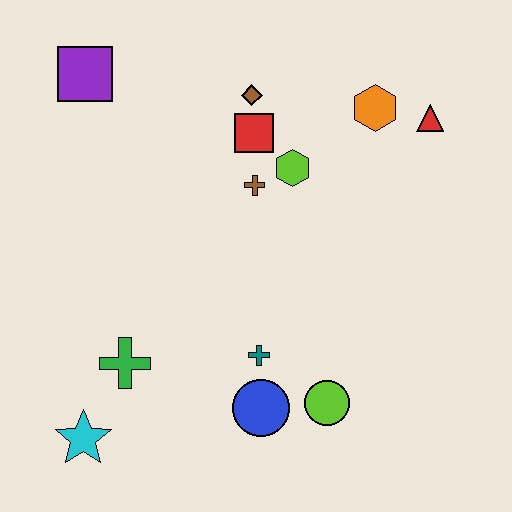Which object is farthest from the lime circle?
The purple square is farthest from the lime circle.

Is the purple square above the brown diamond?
Yes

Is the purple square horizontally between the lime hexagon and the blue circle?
No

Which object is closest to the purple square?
The brown diamond is closest to the purple square.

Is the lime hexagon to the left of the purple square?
No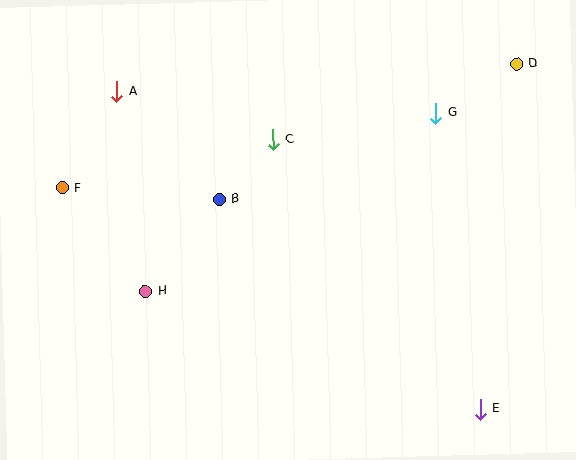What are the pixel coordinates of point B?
Point B is at (220, 199).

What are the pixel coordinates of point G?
Point G is at (436, 113).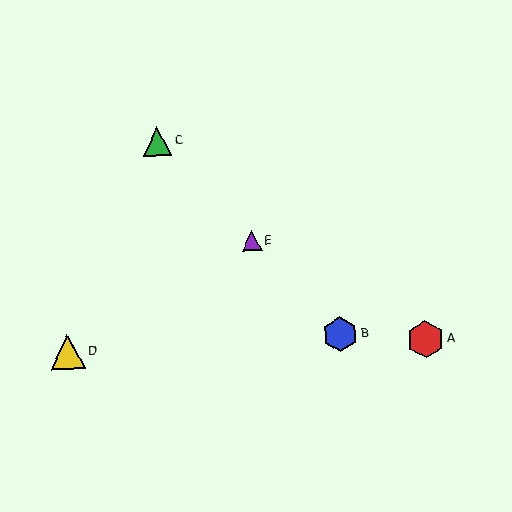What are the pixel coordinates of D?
Object D is at (67, 352).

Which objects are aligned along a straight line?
Objects B, C, E are aligned along a straight line.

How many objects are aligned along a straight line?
3 objects (B, C, E) are aligned along a straight line.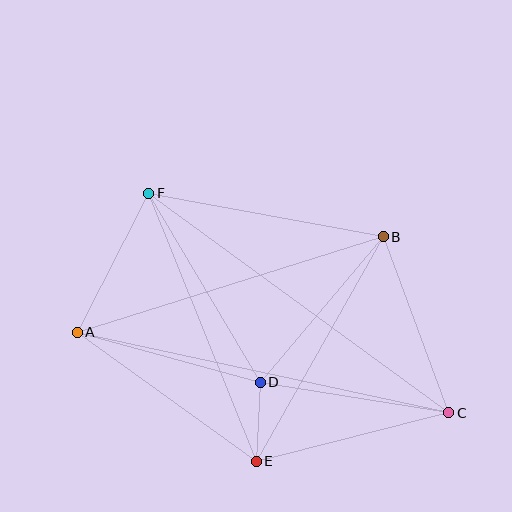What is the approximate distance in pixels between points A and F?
The distance between A and F is approximately 156 pixels.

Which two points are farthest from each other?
Points A and C are farthest from each other.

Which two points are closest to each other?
Points D and E are closest to each other.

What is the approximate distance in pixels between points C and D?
The distance between C and D is approximately 191 pixels.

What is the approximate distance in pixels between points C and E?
The distance between C and E is approximately 199 pixels.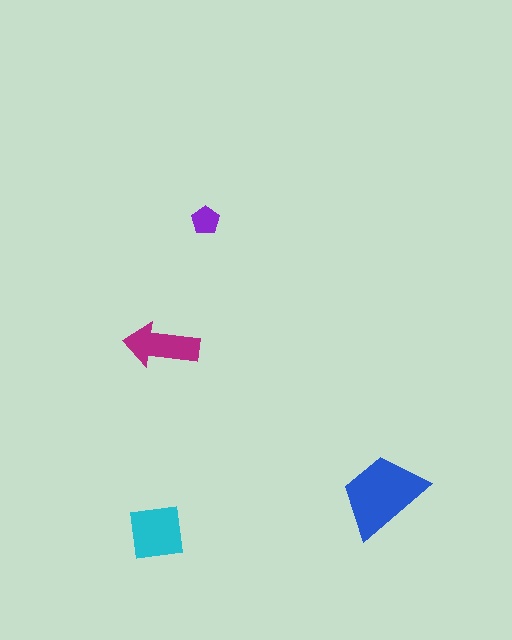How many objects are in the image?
There are 4 objects in the image.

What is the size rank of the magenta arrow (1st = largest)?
3rd.